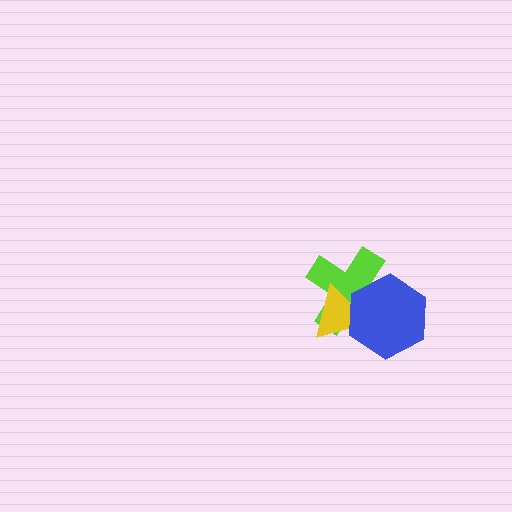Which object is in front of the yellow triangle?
The blue hexagon is in front of the yellow triangle.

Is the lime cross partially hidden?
Yes, it is partially covered by another shape.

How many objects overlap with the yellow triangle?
2 objects overlap with the yellow triangle.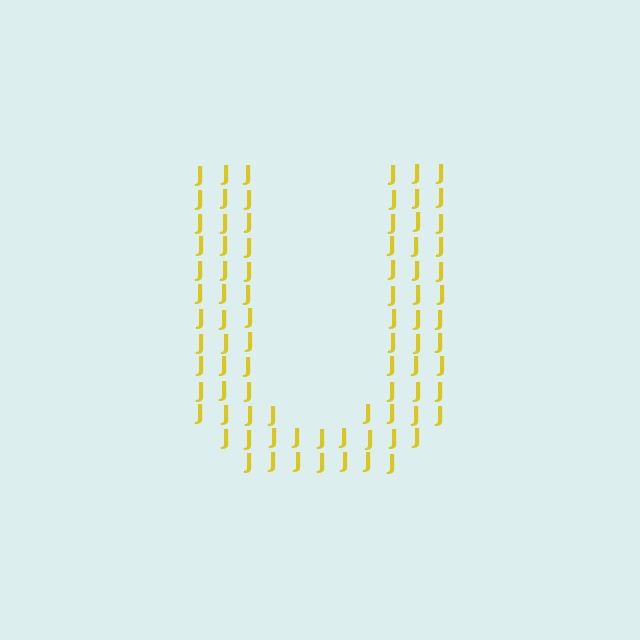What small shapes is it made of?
It is made of small letter J's.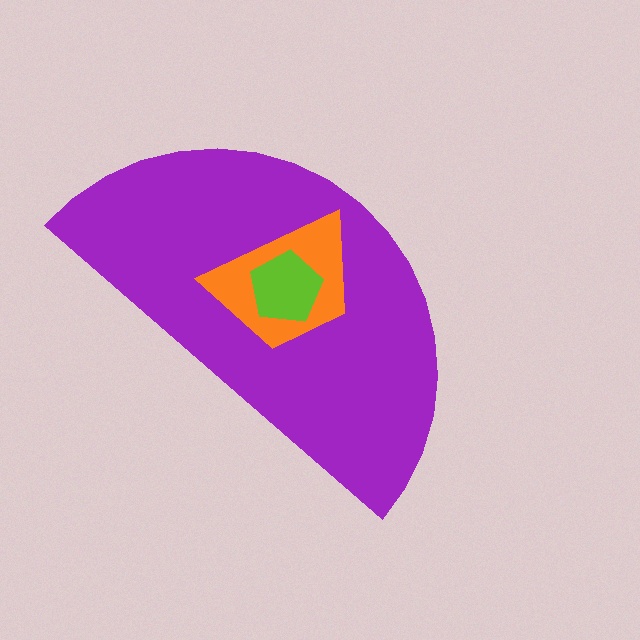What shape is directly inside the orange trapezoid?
The lime pentagon.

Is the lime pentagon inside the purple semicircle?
Yes.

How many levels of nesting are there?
3.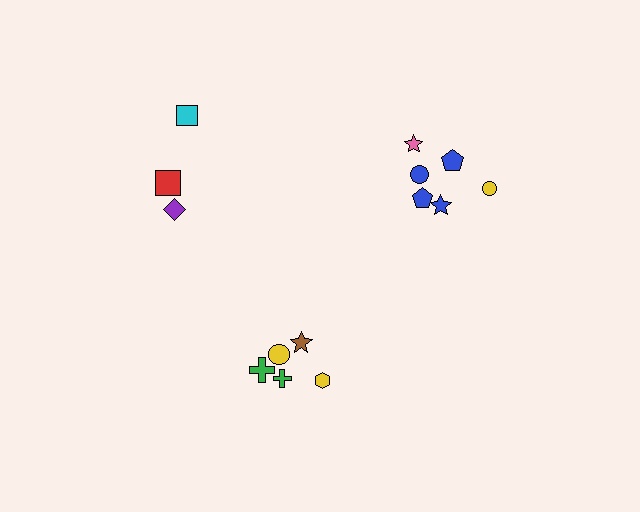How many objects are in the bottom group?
There are 5 objects.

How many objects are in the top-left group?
There are 3 objects.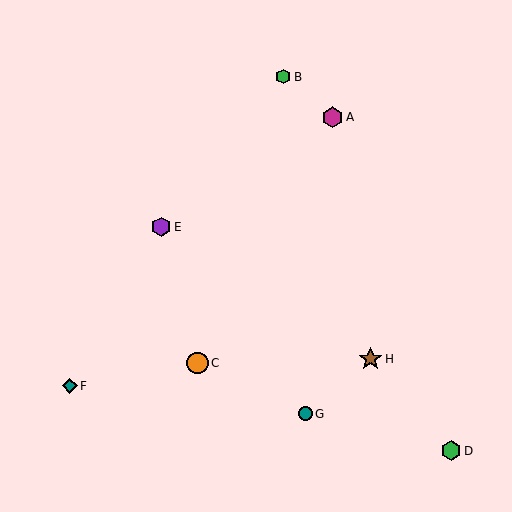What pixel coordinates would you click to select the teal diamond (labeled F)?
Click at (70, 386) to select the teal diamond F.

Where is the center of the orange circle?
The center of the orange circle is at (198, 363).